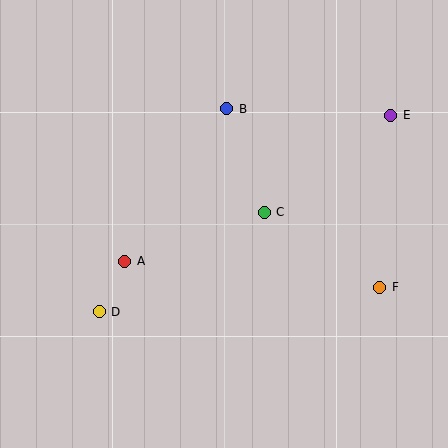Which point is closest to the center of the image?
Point C at (264, 212) is closest to the center.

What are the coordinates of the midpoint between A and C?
The midpoint between A and C is at (194, 237).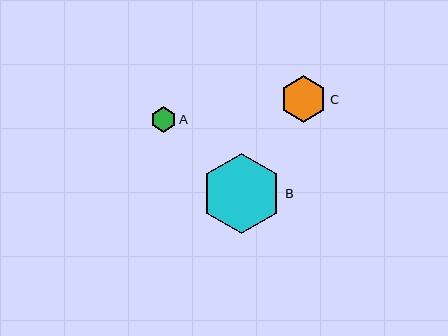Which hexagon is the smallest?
Hexagon A is the smallest with a size of approximately 25 pixels.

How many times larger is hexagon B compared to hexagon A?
Hexagon B is approximately 3.2 times the size of hexagon A.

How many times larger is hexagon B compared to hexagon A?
Hexagon B is approximately 3.2 times the size of hexagon A.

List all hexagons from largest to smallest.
From largest to smallest: B, C, A.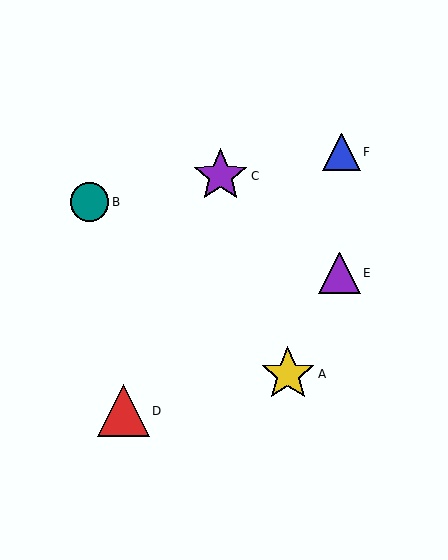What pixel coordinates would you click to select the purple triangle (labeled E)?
Click at (340, 273) to select the purple triangle E.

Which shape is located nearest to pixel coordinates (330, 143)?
The blue triangle (labeled F) at (341, 152) is nearest to that location.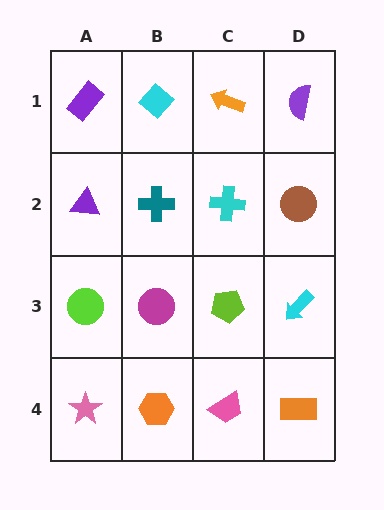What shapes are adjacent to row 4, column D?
A cyan arrow (row 3, column D), a pink trapezoid (row 4, column C).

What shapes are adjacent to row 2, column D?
A purple semicircle (row 1, column D), a cyan arrow (row 3, column D), a cyan cross (row 2, column C).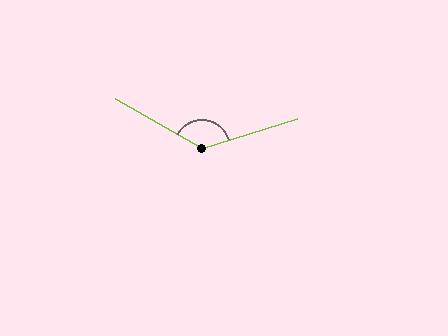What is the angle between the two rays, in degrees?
Approximately 133 degrees.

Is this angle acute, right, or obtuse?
It is obtuse.